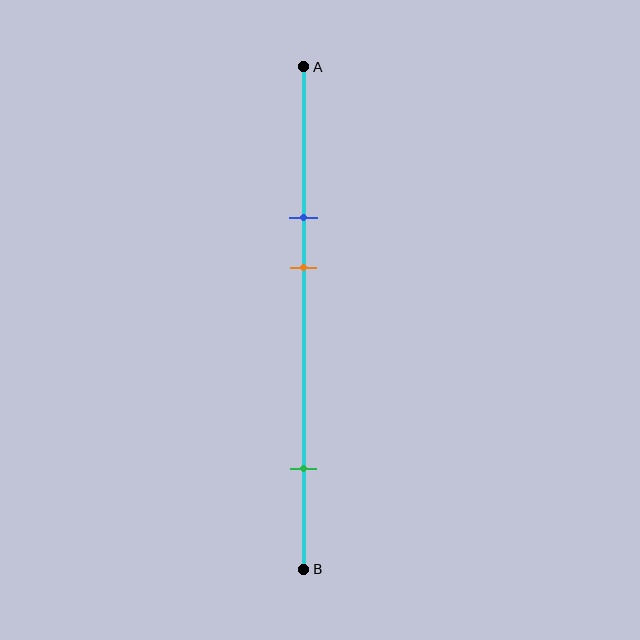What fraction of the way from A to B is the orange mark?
The orange mark is approximately 40% (0.4) of the way from A to B.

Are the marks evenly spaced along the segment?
No, the marks are not evenly spaced.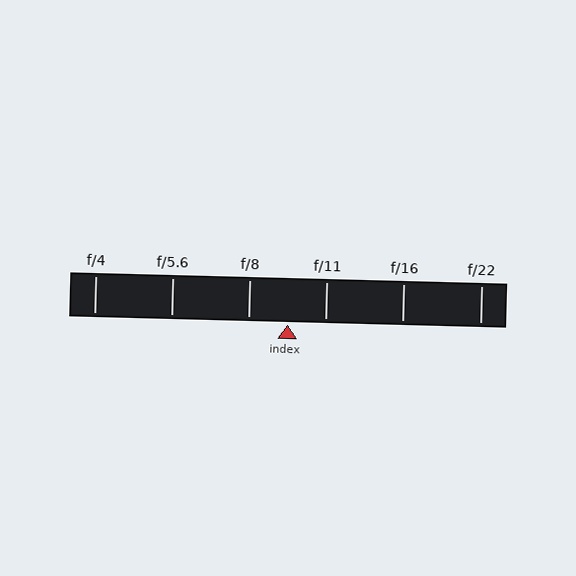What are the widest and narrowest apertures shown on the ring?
The widest aperture shown is f/4 and the narrowest is f/22.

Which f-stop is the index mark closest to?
The index mark is closest to f/11.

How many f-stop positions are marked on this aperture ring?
There are 6 f-stop positions marked.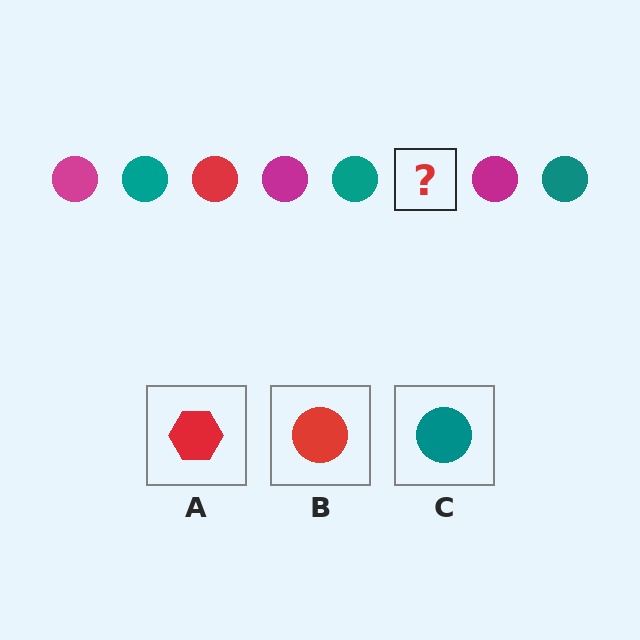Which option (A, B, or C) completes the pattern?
B.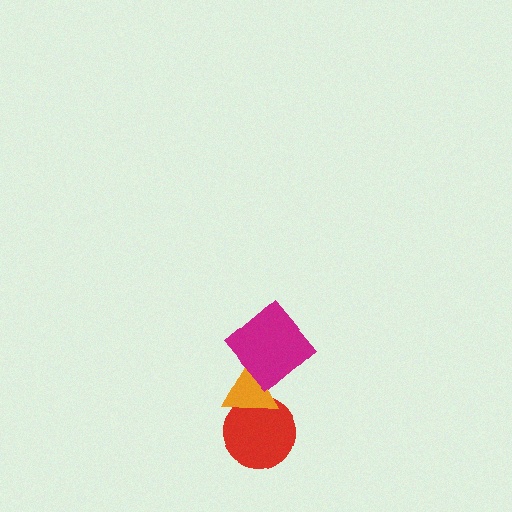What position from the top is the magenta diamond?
The magenta diamond is 1st from the top.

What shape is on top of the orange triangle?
The magenta diamond is on top of the orange triangle.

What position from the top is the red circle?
The red circle is 3rd from the top.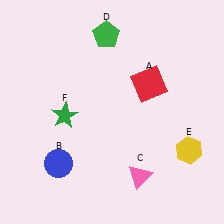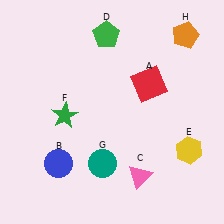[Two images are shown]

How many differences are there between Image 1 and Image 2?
There are 2 differences between the two images.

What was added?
A teal circle (G), an orange pentagon (H) were added in Image 2.